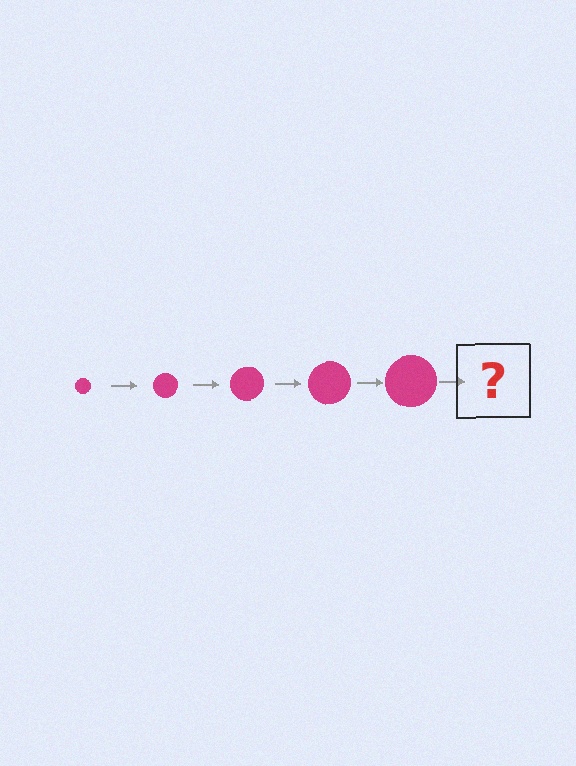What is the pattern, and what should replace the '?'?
The pattern is that the circle gets progressively larger each step. The '?' should be a magenta circle, larger than the previous one.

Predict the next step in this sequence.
The next step is a magenta circle, larger than the previous one.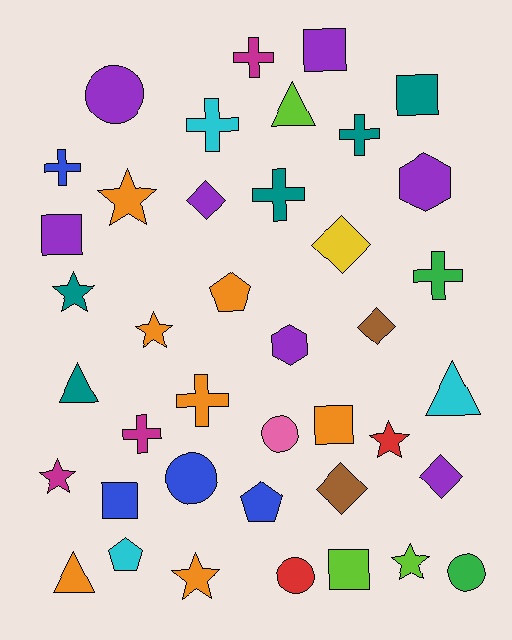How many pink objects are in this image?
There is 1 pink object.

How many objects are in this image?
There are 40 objects.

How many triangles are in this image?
There are 4 triangles.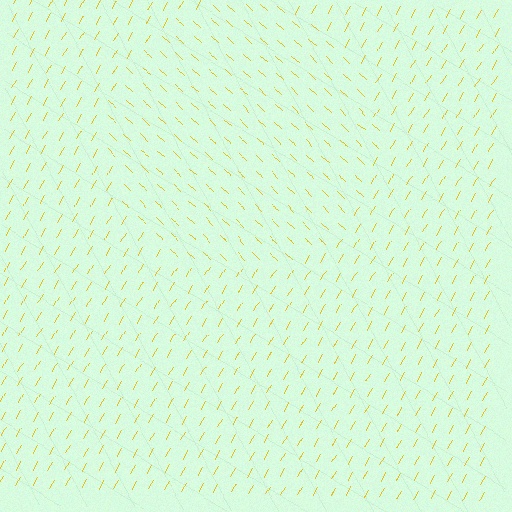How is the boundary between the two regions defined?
The boundary is defined purely by a change in line orientation (approximately 78 degrees difference). All lines are the same color and thickness.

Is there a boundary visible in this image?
Yes, there is a texture boundary formed by a change in line orientation.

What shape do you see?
I see a circle.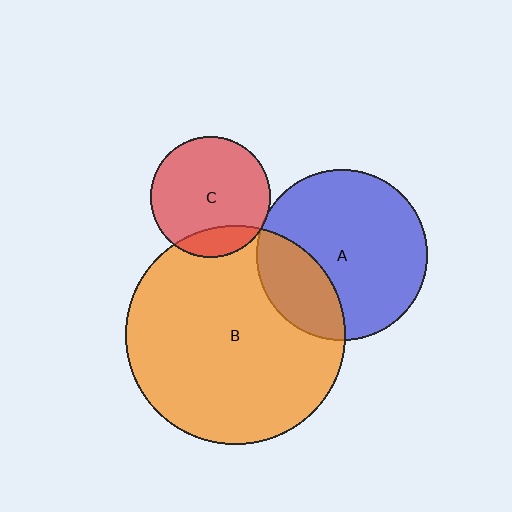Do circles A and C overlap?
Yes.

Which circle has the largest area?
Circle B (orange).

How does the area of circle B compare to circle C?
Approximately 3.3 times.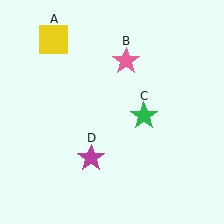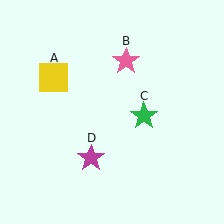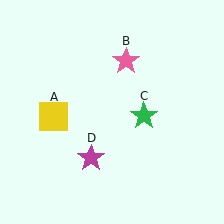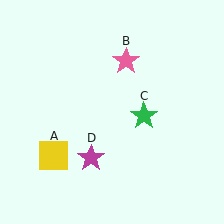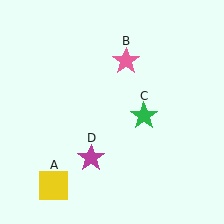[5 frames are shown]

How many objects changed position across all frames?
1 object changed position: yellow square (object A).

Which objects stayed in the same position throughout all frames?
Pink star (object B) and green star (object C) and magenta star (object D) remained stationary.